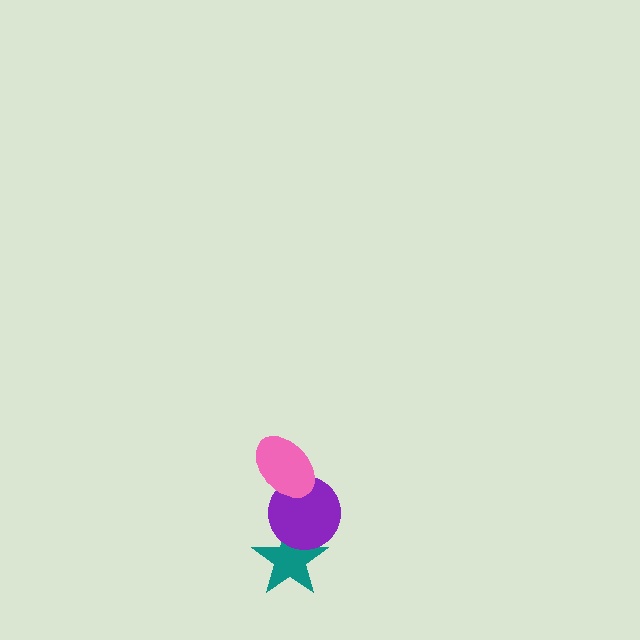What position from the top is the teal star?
The teal star is 3rd from the top.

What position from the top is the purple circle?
The purple circle is 2nd from the top.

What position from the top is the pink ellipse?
The pink ellipse is 1st from the top.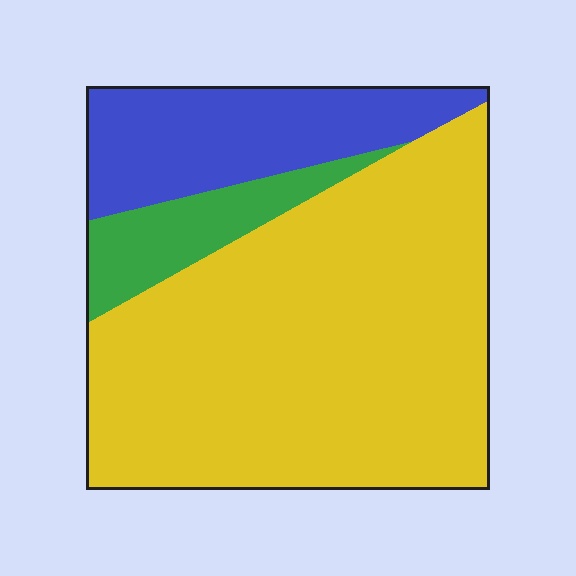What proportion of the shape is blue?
Blue covers around 20% of the shape.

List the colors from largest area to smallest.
From largest to smallest: yellow, blue, green.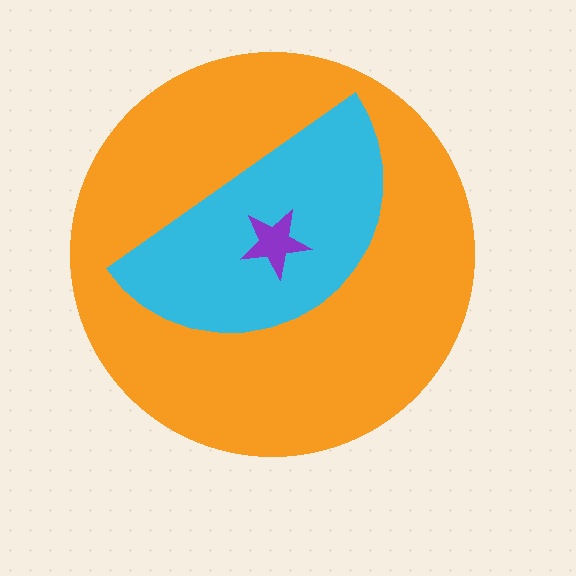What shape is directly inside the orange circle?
The cyan semicircle.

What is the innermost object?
The purple star.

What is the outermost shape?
The orange circle.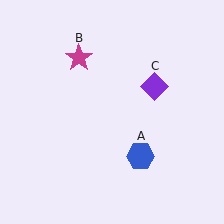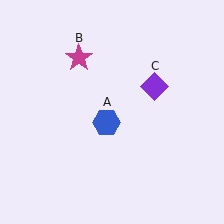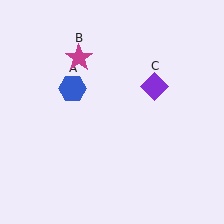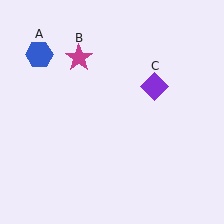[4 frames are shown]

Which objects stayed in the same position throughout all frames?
Magenta star (object B) and purple diamond (object C) remained stationary.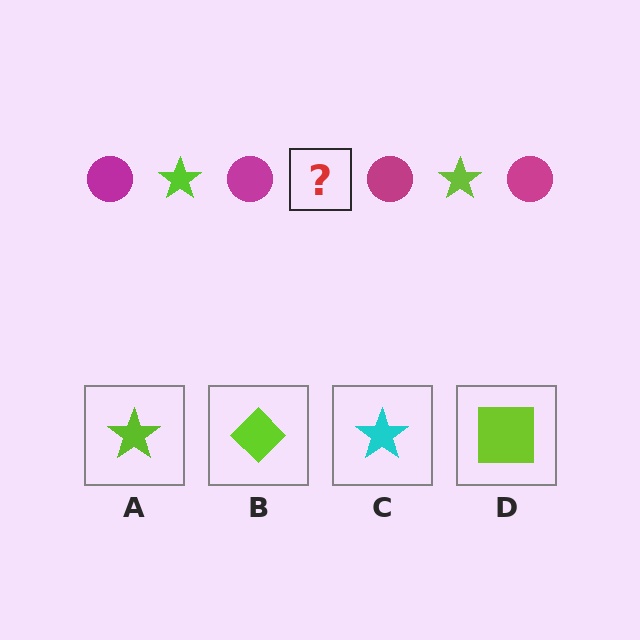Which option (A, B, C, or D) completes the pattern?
A.